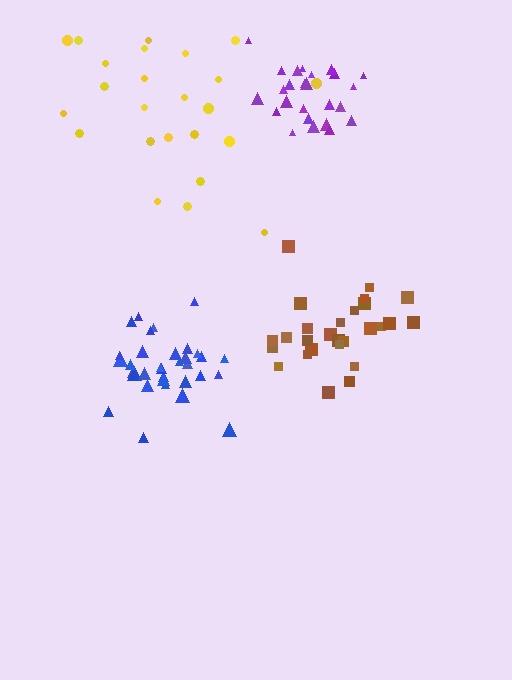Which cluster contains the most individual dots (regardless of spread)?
Blue (33).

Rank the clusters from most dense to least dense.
purple, blue, brown, yellow.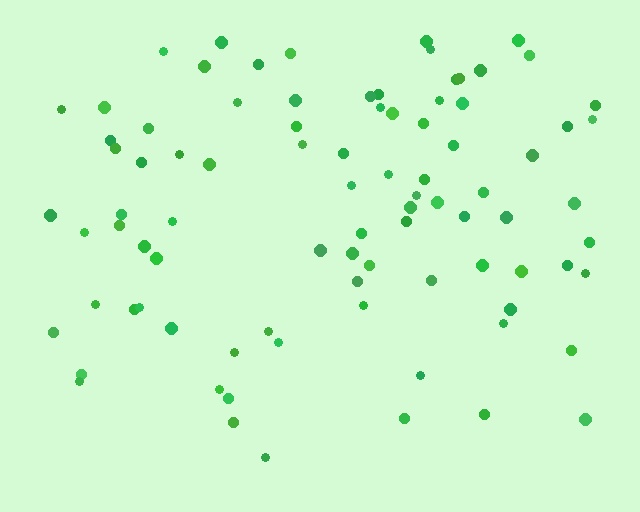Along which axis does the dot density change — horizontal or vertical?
Vertical.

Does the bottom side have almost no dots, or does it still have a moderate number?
Still a moderate number, just noticeably fewer than the top.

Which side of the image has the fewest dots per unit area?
The bottom.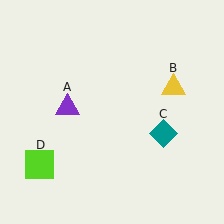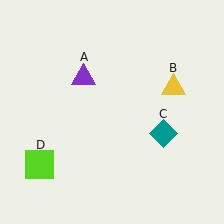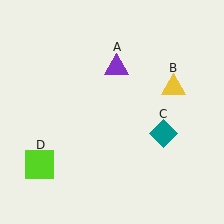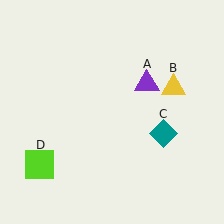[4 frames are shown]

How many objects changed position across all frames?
1 object changed position: purple triangle (object A).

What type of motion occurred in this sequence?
The purple triangle (object A) rotated clockwise around the center of the scene.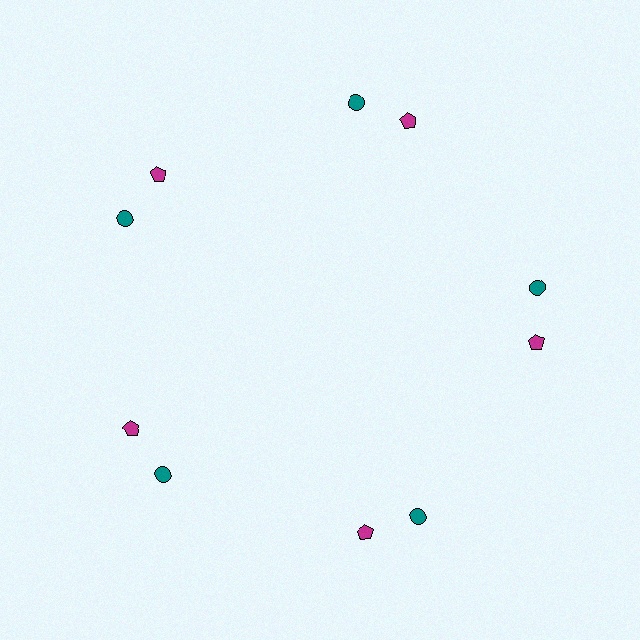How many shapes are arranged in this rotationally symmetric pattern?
There are 10 shapes, arranged in 5 groups of 2.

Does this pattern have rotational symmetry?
Yes, this pattern has 5-fold rotational symmetry. It looks the same after rotating 72 degrees around the center.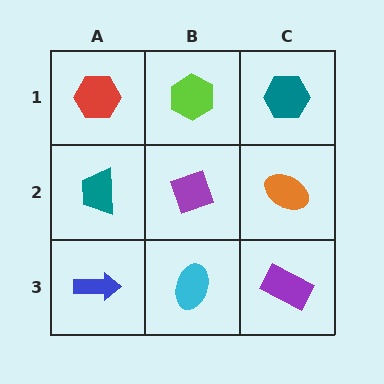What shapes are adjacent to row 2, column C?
A teal hexagon (row 1, column C), a purple rectangle (row 3, column C), a purple diamond (row 2, column B).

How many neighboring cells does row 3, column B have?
3.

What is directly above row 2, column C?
A teal hexagon.